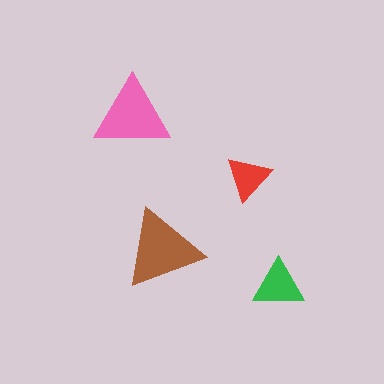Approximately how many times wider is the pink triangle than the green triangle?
About 1.5 times wider.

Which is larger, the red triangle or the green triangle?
The green one.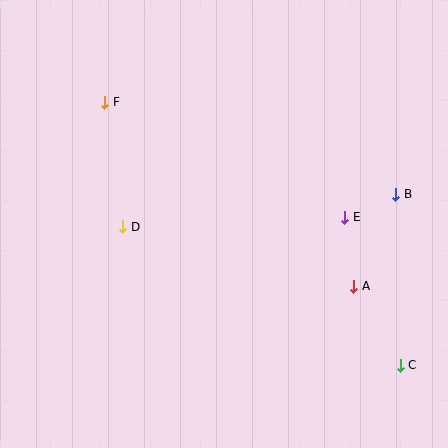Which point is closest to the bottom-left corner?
Point D is closest to the bottom-left corner.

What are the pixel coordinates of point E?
Point E is at (345, 217).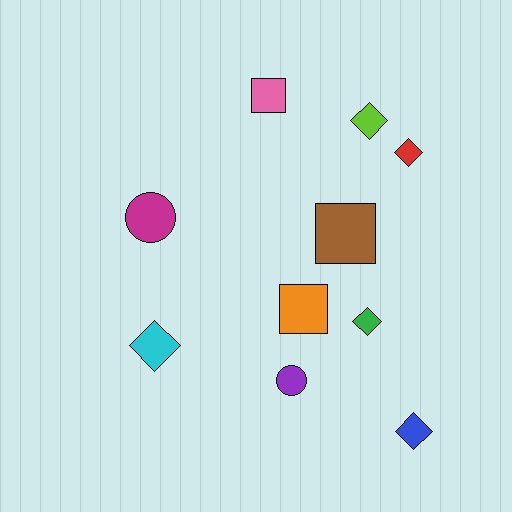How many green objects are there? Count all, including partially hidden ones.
There is 1 green object.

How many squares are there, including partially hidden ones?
There are 3 squares.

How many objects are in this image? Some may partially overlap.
There are 10 objects.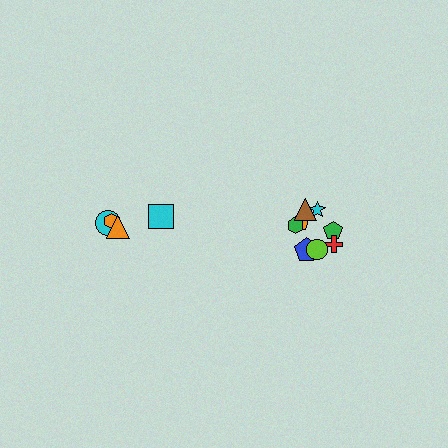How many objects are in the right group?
There are 8 objects.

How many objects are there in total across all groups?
There are 12 objects.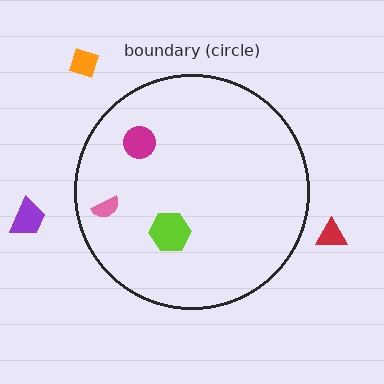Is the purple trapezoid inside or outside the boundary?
Outside.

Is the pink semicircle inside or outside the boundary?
Inside.